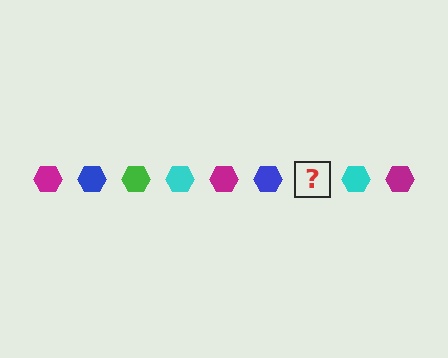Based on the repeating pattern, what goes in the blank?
The blank should be a green hexagon.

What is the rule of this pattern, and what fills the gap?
The rule is that the pattern cycles through magenta, blue, green, cyan hexagons. The gap should be filled with a green hexagon.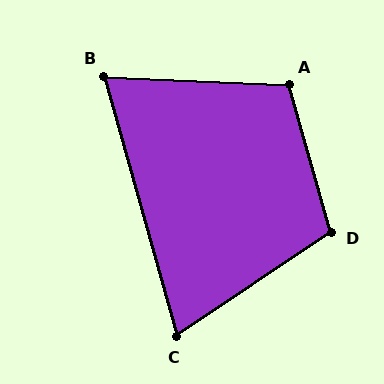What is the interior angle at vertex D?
Approximately 108 degrees (obtuse).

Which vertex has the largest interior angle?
A, at approximately 108 degrees.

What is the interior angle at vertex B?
Approximately 72 degrees (acute).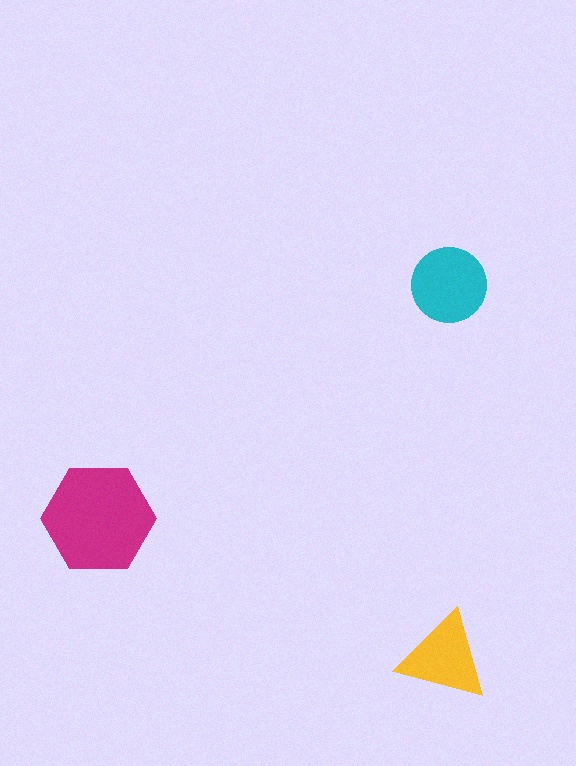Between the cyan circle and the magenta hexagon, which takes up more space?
The magenta hexagon.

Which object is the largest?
The magenta hexagon.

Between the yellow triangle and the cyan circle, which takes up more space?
The cyan circle.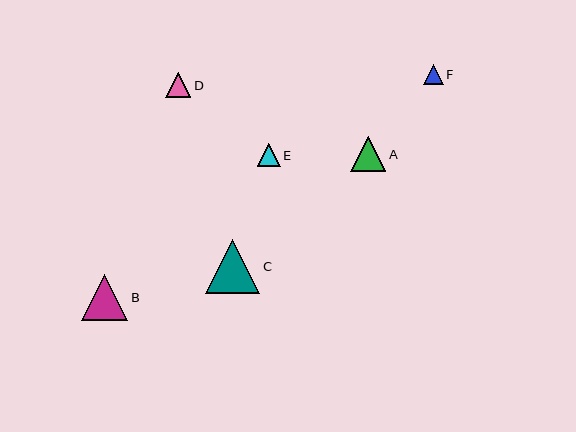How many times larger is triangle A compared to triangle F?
Triangle A is approximately 1.7 times the size of triangle F.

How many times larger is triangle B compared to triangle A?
Triangle B is approximately 1.3 times the size of triangle A.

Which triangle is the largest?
Triangle C is the largest with a size of approximately 54 pixels.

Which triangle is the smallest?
Triangle F is the smallest with a size of approximately 20 pixels.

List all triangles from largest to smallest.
From largest to smallest: C, B, A, D, E, F.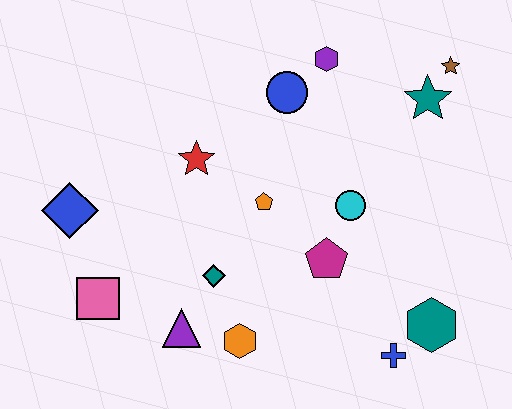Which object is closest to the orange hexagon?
The purple triangle is closest to the orange hexagon.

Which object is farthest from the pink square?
The brown star is farthest from the pink square.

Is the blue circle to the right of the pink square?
Yes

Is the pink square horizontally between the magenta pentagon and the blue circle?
No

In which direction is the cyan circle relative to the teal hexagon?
The cyan circle is above the teal hexagon.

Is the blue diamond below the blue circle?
Yes